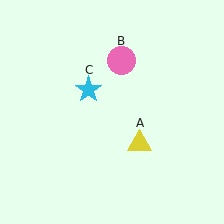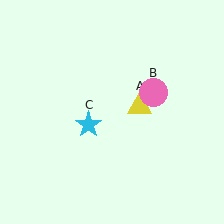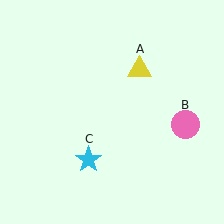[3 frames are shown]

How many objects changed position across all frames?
3 objects changed position: yellow triangle (object A), pink circle (object B), cyan star (object C).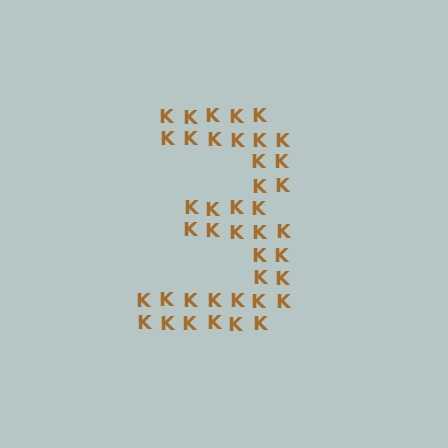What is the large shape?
The large shape is the digit 3.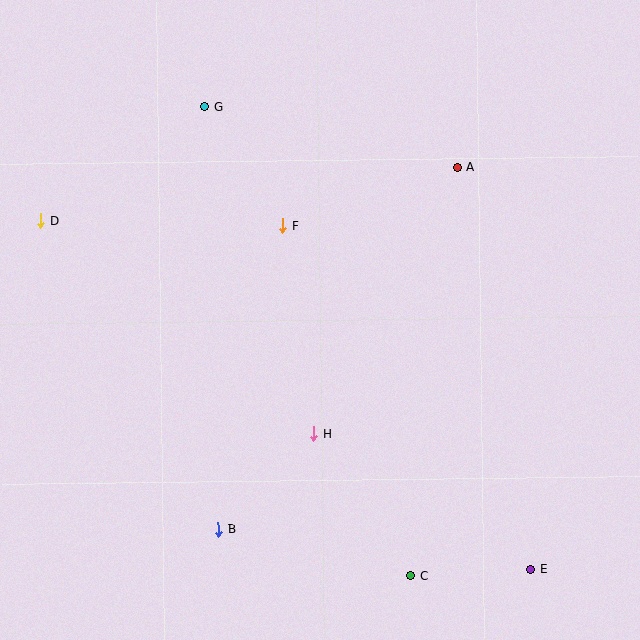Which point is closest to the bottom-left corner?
Point B is closest to the bottom-left corner.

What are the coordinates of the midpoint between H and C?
The midpoint between H and C is at (363, 505).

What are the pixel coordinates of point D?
Point D is at (40, 221).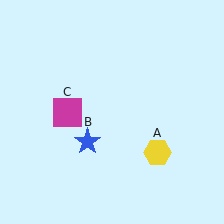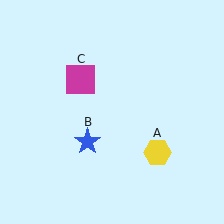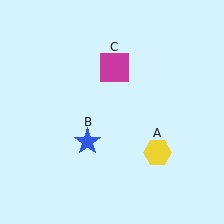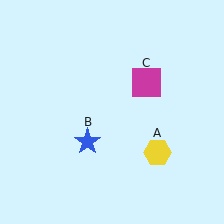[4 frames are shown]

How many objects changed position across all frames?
1 object changed position: magenta square (object C).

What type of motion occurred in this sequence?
The magenta square (object C) rotated clockwise around the center of the scene.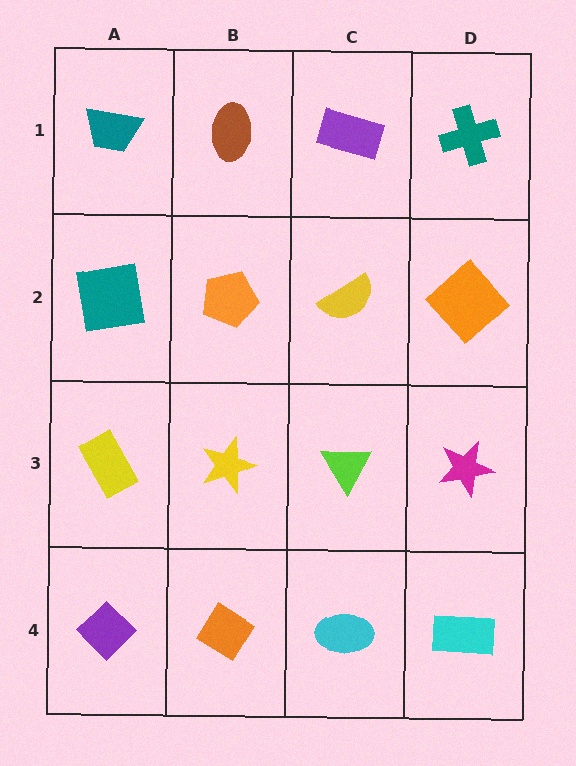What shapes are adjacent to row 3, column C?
A yellow semicircle (row 2, column C), a cyan ellipse (row 4, column C), a yellow star (row 3, column B), a magenta star (row 3, column D).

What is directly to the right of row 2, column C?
An orange diamond.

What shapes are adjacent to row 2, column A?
A teal trapezoid (row 1, column A), a yellow rectangle (row 3, column A), an orange pentagon (row 2, column B).